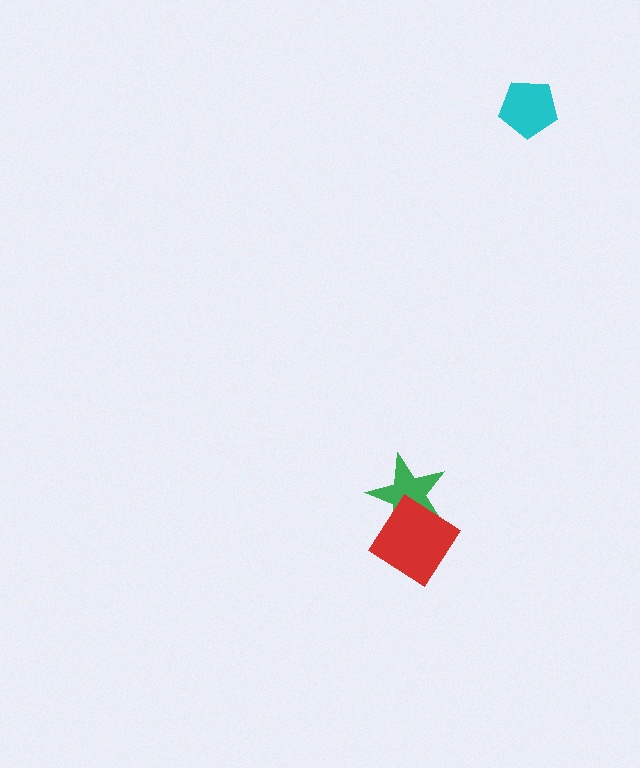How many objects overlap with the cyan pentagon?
0 objects overlap with the cyan pentagon.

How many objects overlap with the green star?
1 object overlaps with the green star.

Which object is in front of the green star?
The red diamond is in front of the green star.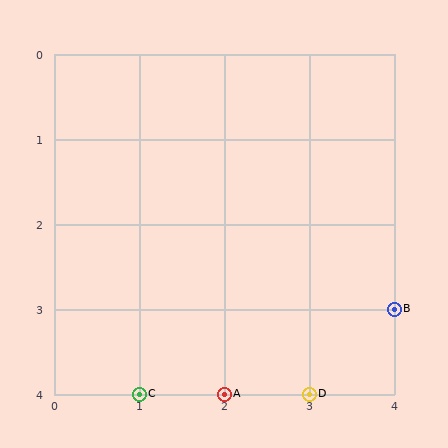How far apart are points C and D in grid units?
Points C and D are 2 columns apart.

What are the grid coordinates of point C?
Point C is at grid coordinates (1, 4).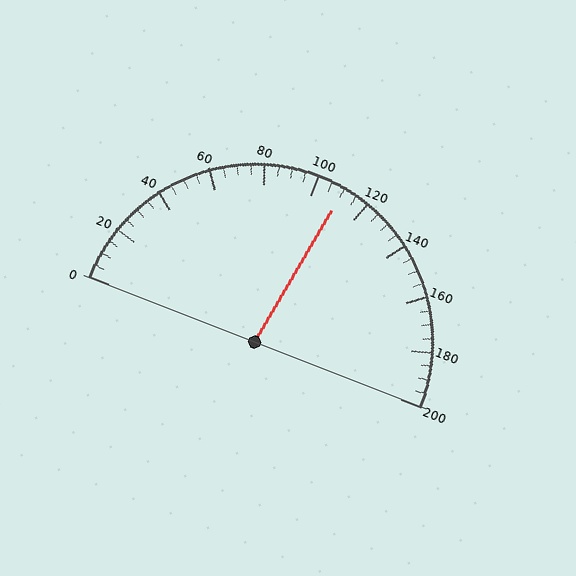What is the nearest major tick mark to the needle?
The nearest major tick mark is 120.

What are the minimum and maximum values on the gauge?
The gauge ranges from 0 to 200.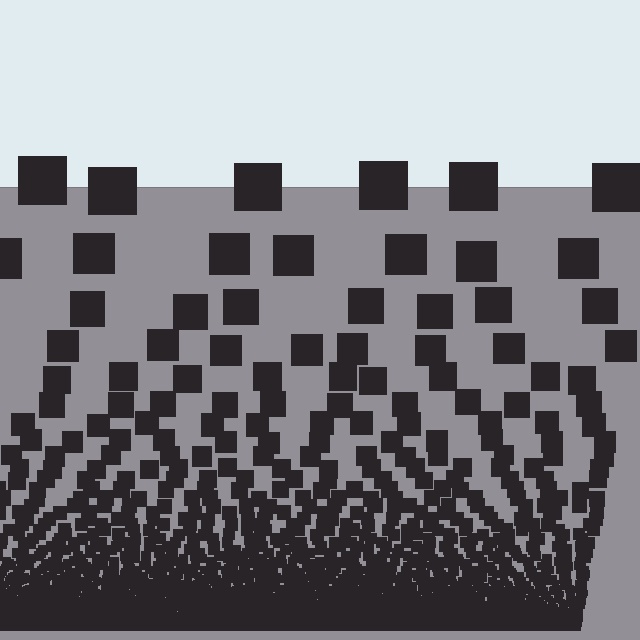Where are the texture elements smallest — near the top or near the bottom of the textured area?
Near the bottom.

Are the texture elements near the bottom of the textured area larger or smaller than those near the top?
Smaller. The gradient is inverted — elements near the bottom are smaller and denser.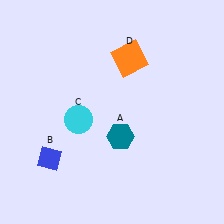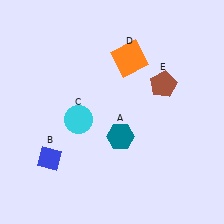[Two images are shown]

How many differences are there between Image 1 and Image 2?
There is 1 difference between the two images.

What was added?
A brown pentagon (E) was added in Image 2.